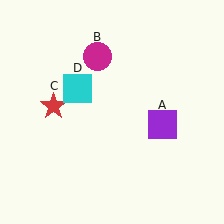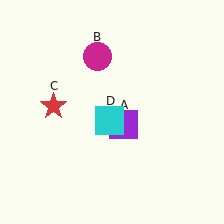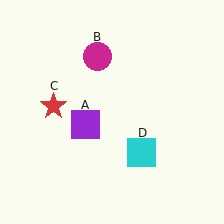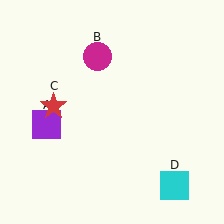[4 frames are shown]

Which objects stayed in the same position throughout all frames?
Magenta circle (object B) and red star (object C) remained stationary.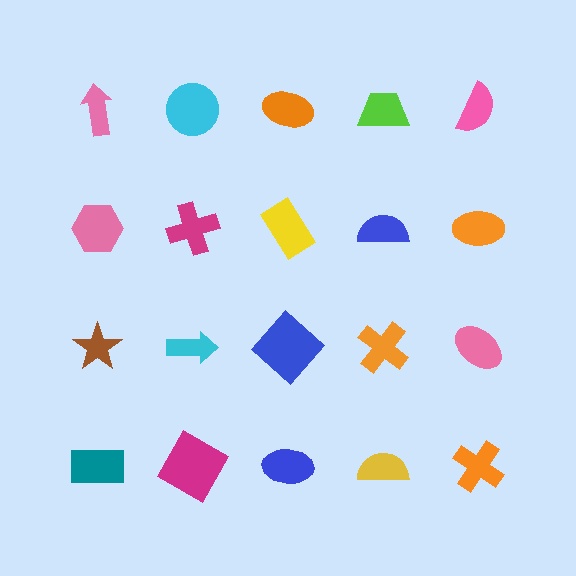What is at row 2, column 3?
A yellow rectangle.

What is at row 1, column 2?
A cyan circle.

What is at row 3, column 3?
A blue diamond.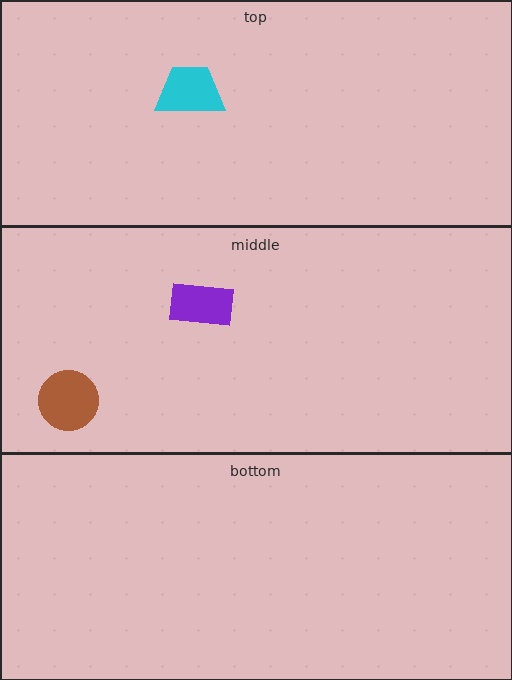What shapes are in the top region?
The cyan trapezoid.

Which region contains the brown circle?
The middle region.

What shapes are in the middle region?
The brown circle, the purple rectangle.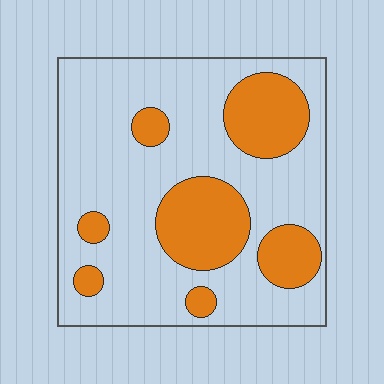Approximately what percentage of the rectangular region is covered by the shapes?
Approximately 25%.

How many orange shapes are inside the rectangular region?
7.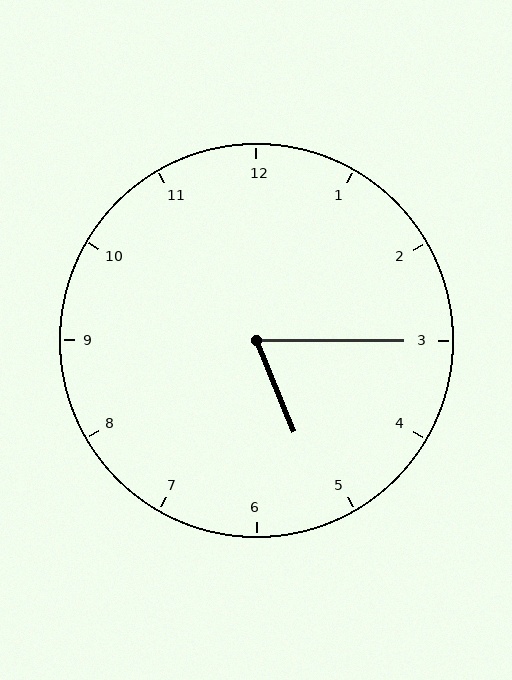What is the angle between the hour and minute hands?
Approximately 68 degrees.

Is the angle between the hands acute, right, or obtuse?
It is acute.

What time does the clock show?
5:15.